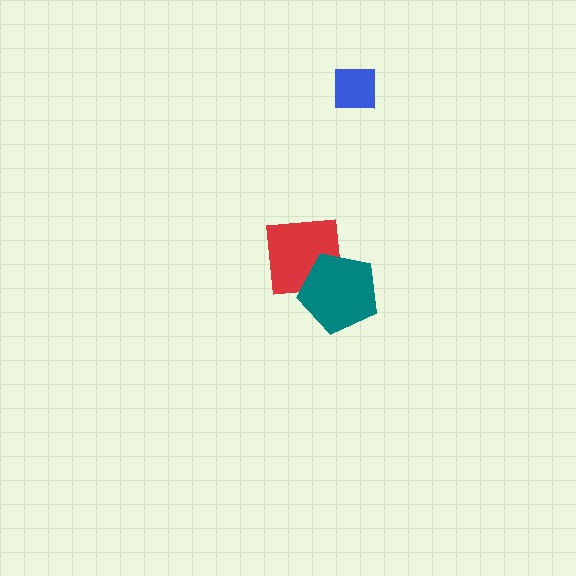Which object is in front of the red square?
The teal pentagon is in front of the red square.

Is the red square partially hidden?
Yes, it is partially covered by another shape.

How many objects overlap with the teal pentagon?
1 object overlaps with the teal pentagon.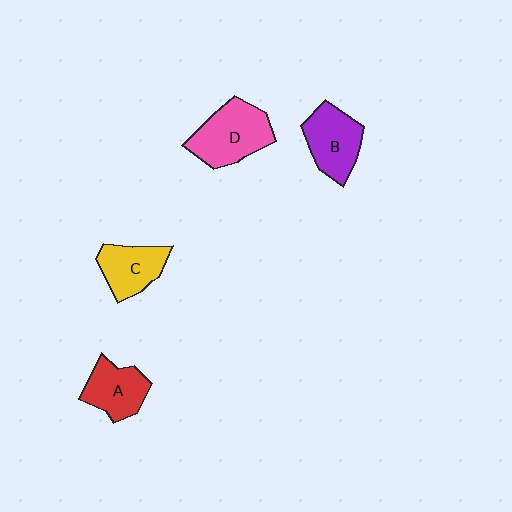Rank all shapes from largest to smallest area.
From largest to smallest: D (pink), B (purple), A (red), C (yellow).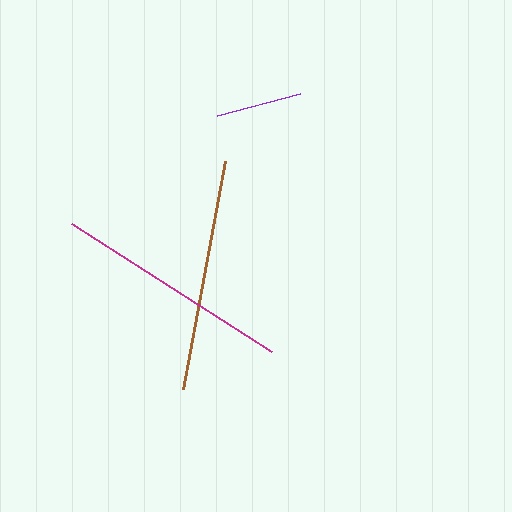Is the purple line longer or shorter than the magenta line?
The magenta line is longer than the purple line.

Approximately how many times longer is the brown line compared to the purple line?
The brown line is approximately 2.7 times the length of the purple line.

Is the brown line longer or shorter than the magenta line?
The magenta line is longer than the brown line.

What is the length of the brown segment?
The brown segment is approximately 232 pixels long.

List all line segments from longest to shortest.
From longest to shortest: magenta, brown, purple.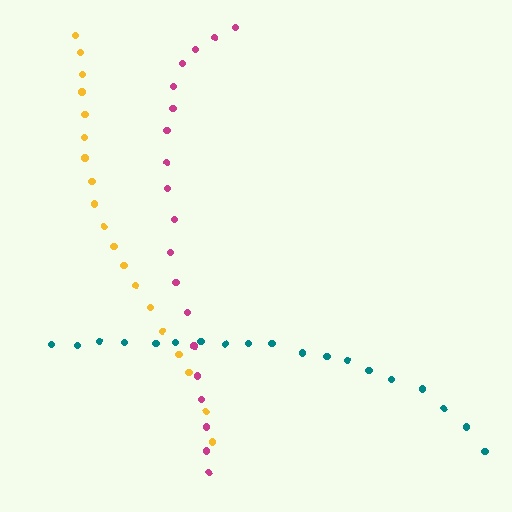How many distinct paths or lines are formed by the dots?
There are 3 distinct paths.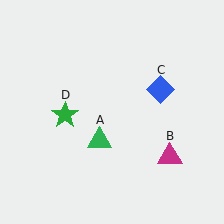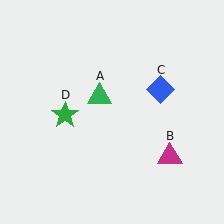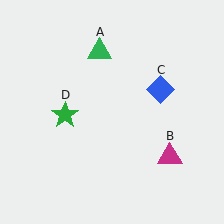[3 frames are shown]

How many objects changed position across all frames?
1 object changed position: green triangle (object A).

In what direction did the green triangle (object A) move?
The green triangle (object A) moved up.